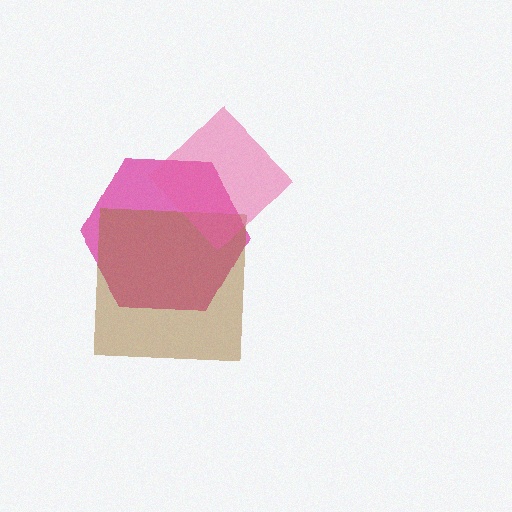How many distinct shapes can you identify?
There are 3 distinct shapes: a magenta hexagon, a brown square, a pink diamond.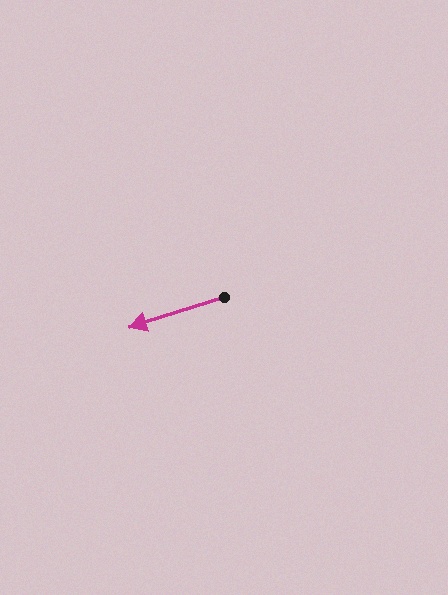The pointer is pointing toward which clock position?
Roughly 8 o'clock.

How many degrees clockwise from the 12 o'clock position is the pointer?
Approximately 253 degrees.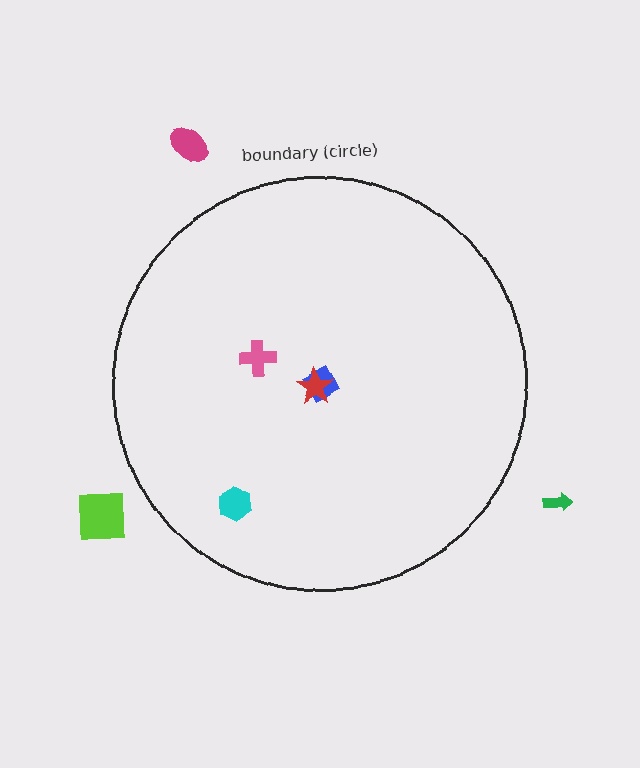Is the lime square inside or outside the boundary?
Outside.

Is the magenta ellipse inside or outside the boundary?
Outside.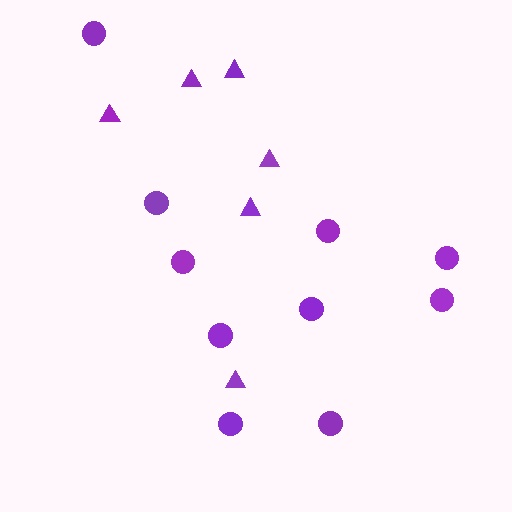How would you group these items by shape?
There are 2 groups: one group of triangles (6) and one group of circles (10).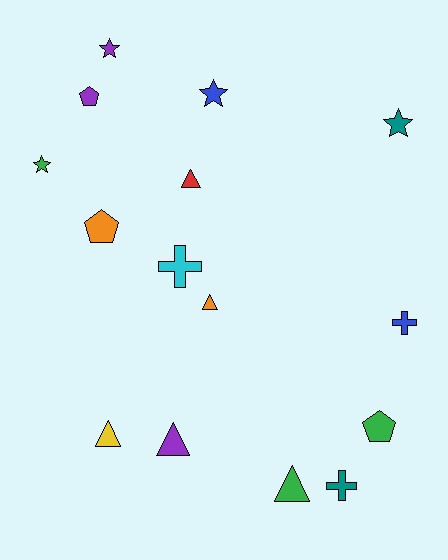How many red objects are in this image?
There is 1 red object.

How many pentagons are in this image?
There are 3 pentagons.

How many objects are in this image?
There are 15 objects.